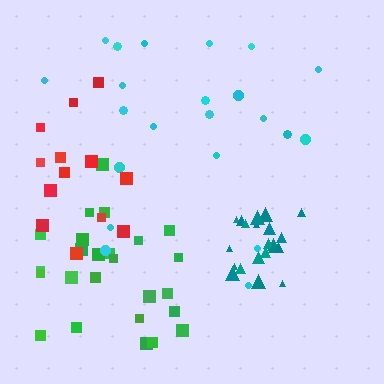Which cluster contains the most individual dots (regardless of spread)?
Green (25).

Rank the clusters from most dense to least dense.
teal, green, cyan, red.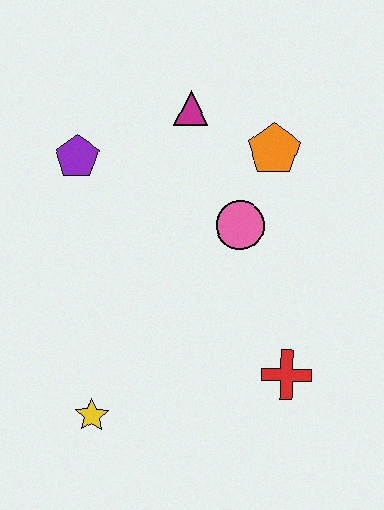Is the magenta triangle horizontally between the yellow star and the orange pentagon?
Yes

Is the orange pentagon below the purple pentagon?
No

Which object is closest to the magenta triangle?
The orange pentagon is closest to the magenta triangle.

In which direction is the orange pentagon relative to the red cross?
The orange pentagon is above the red cross.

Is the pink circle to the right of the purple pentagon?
Yes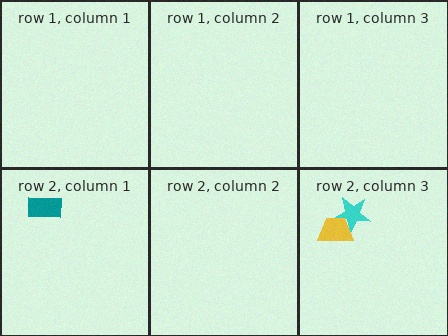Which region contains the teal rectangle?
The row 2, column 1 region.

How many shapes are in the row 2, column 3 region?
2.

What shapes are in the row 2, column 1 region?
The teal rectangle.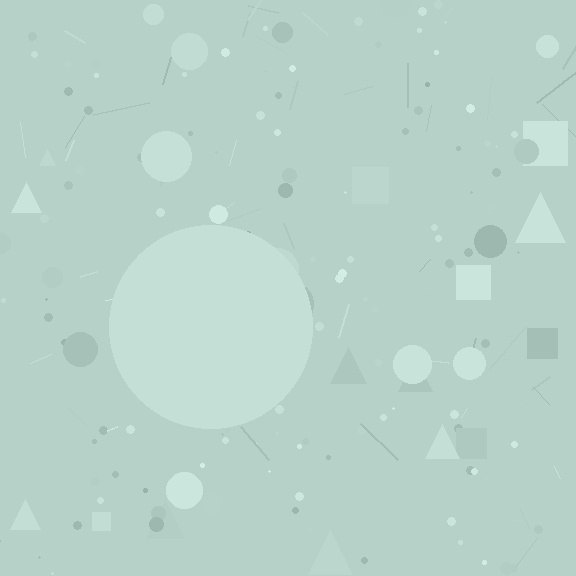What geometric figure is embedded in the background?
A circle is embedded in the background.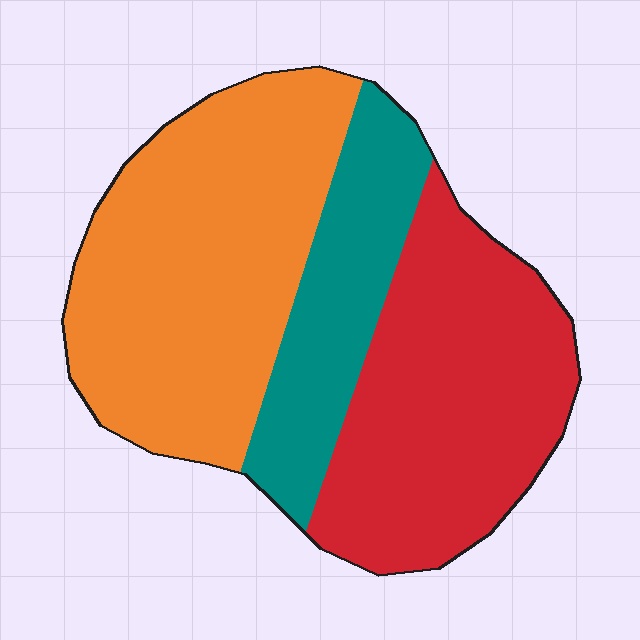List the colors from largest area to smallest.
From largest to smallest: orange, red, teal.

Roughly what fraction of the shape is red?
Red takes up about three eighths (3/8) of the shape.